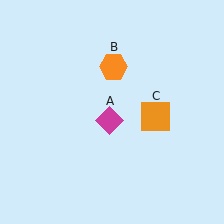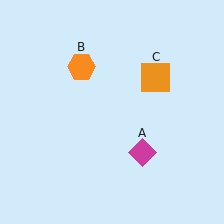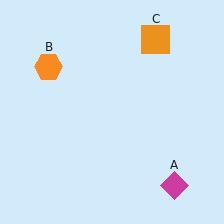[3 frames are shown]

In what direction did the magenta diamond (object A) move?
The magenta diamond (object A) moved down and to the right.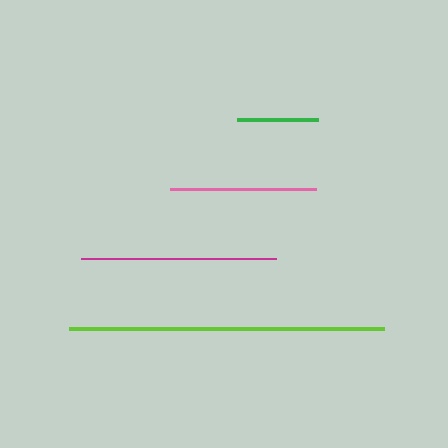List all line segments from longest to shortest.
From longest to shortest: lime, magenta, pink, green.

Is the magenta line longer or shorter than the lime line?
The lime line is longer than the magenta line.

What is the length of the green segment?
The green segment is approximately 81 pixels long.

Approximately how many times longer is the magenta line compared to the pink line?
The magenta line is approximately 1.3 times the length of the pink line.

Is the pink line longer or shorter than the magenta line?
The magenta line is longer than the pink line.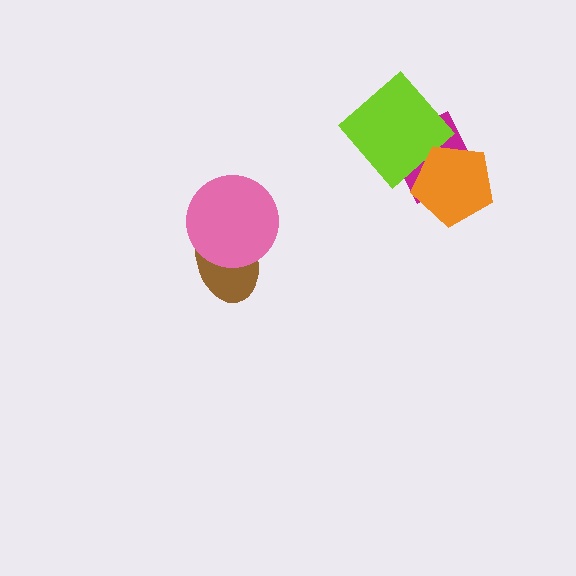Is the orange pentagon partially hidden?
No, no other shape covers it.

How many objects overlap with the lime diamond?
1 object overlaps with the lime diamond.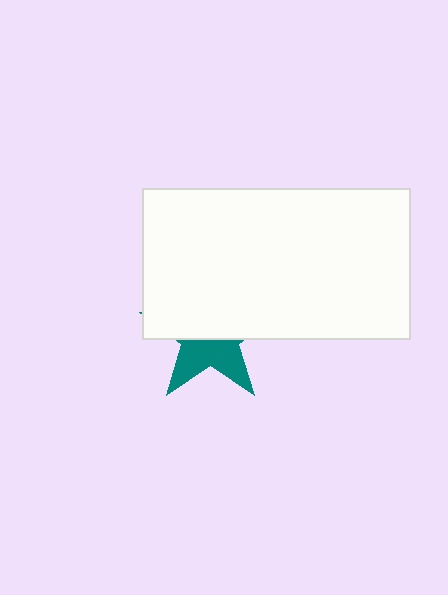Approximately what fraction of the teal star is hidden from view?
Roughly 59% of the teal star is hidden behind the white rectangle.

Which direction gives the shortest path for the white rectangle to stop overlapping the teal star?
Moving up gives the shortest separation.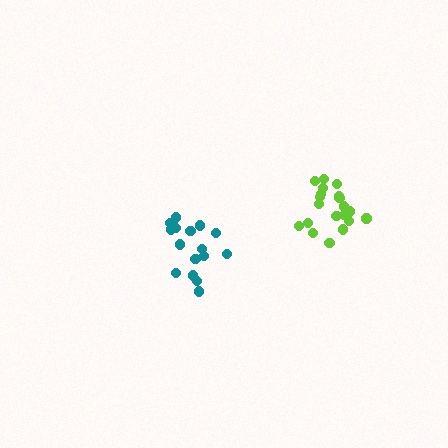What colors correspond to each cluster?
The clusters are colored: teal, lime.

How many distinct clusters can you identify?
There are 2 distinct clusters.